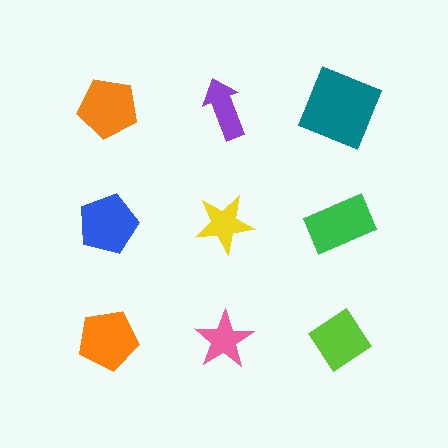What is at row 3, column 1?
An orange pentagon.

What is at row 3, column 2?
A pink star.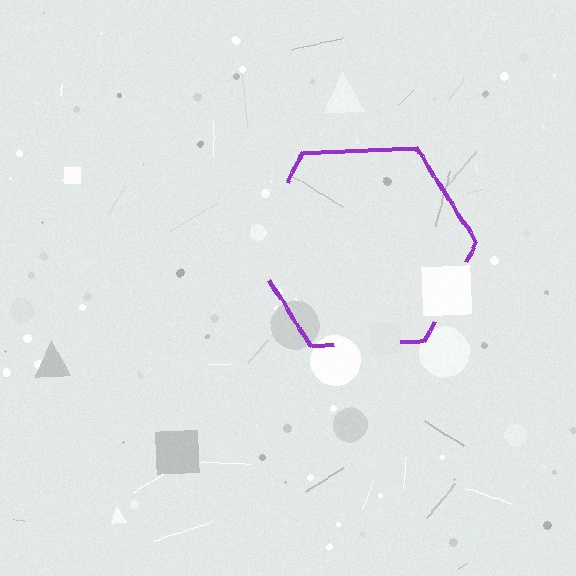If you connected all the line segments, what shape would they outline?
They would outline a hexagon.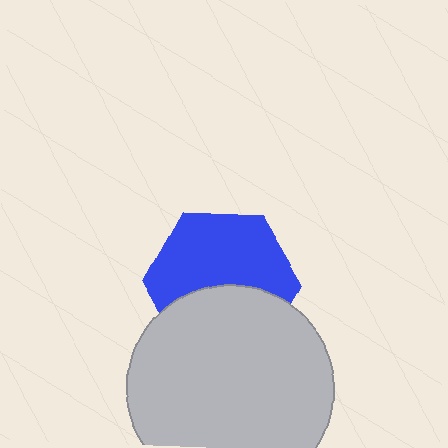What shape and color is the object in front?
The object in front is a light gray circle.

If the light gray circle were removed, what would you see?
You would see the complete blue hexagon.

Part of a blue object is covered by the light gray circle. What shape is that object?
It is a hexagon.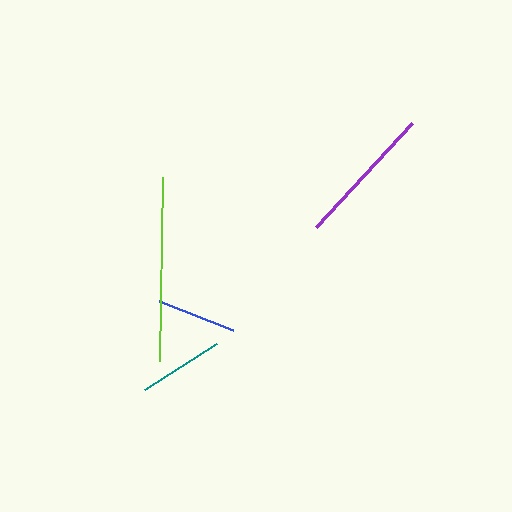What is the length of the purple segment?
The purple segment is approximately 142 pixels long.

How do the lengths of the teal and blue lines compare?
The teal and blue lines are approximately the same length.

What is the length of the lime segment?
The lime segment is approximately 184 pixels long.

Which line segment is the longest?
The lime line is the longest at approximately 184 pixels.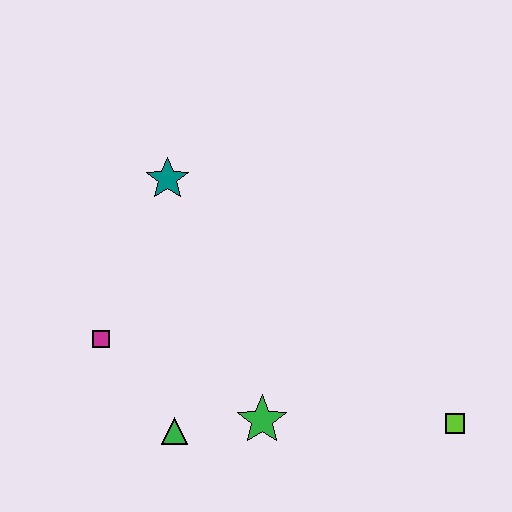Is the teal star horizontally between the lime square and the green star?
No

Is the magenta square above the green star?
Yes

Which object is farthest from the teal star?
The lime square is farthest from the teal star.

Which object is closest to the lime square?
The green star is closest to the lime square.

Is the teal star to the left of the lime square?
Yes